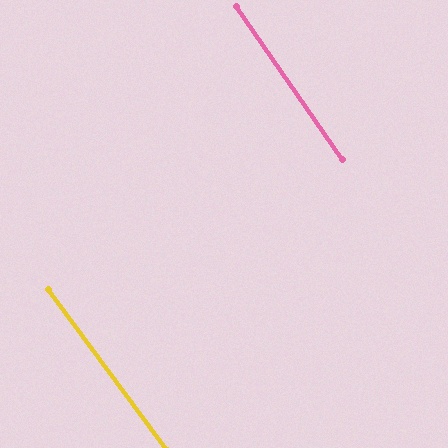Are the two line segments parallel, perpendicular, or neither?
Parallel — their directions differ by only 1.7°.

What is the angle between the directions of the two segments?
Approximately 2 degrees.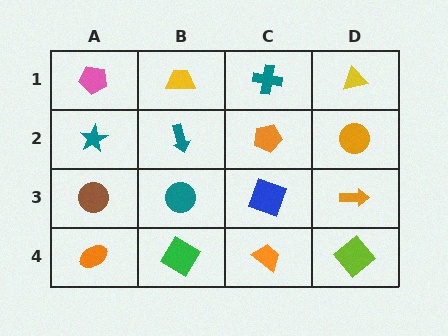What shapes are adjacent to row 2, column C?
A teal cross (row 1, column C), a blue square (row 3, column C), a teal arrow (row 2, column B), an orange circle (row 2, column D).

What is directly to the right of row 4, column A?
A green diamond.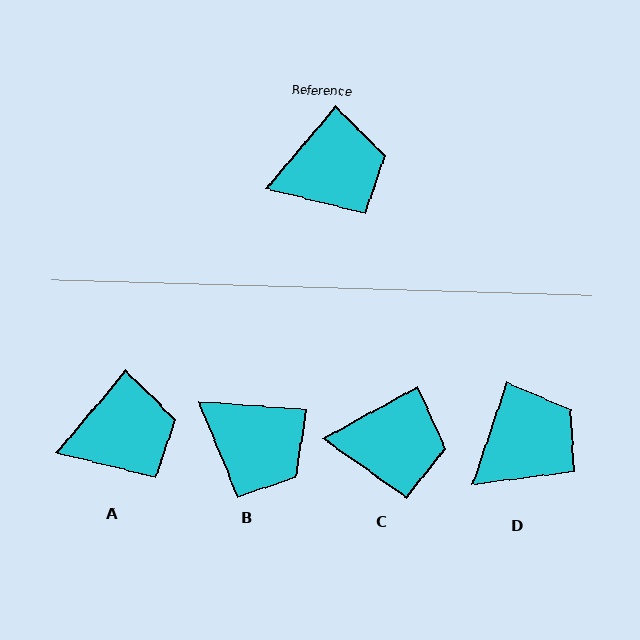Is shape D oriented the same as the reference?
No, it is off by about 21 degrees.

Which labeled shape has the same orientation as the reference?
A.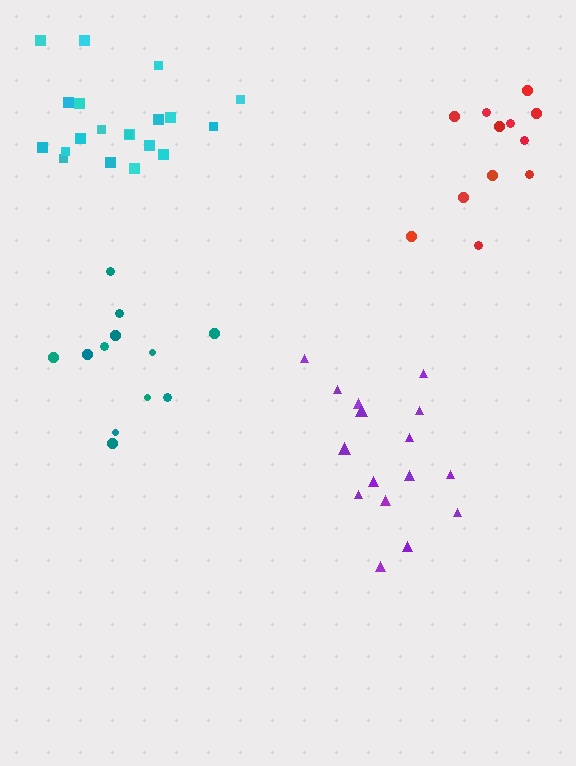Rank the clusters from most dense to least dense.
purple, cyan, teal, red.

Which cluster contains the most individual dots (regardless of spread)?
Cyan (20).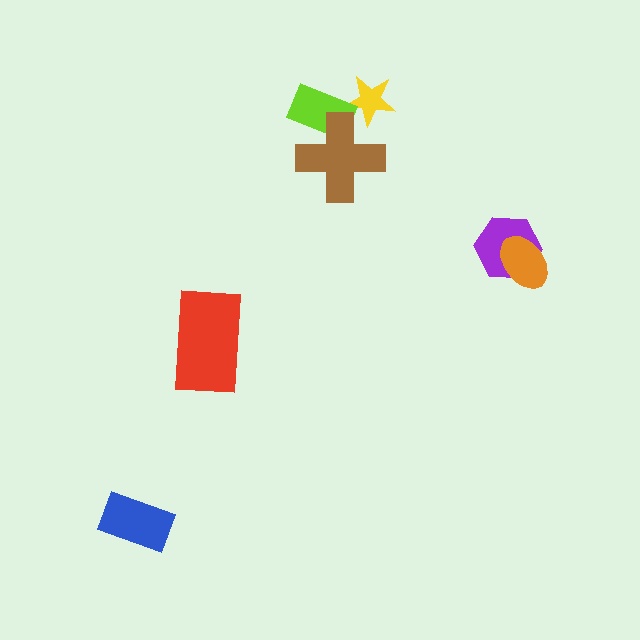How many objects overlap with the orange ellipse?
1 object overlaps with the orange ellipse.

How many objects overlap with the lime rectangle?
2 objects overlap with the lime rectangle.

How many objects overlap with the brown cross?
2 objects overlap with the brown cross.